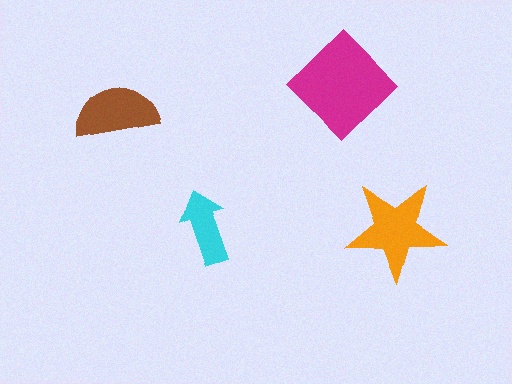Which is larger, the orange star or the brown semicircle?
The orange star.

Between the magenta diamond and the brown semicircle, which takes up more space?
The magenta diamond.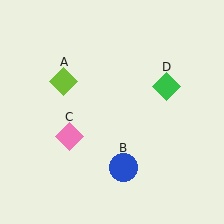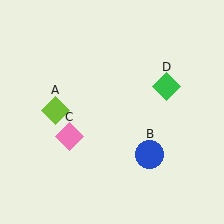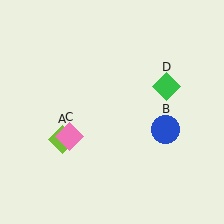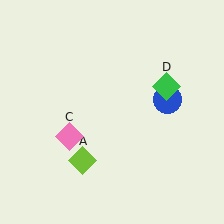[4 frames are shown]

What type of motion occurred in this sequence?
The lime diamond (object A), blue circle (object B) rotated counterclockwise around the center of the scene.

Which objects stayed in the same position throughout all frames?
Pink diamond (object C) and green diamond (object D) remained stationary.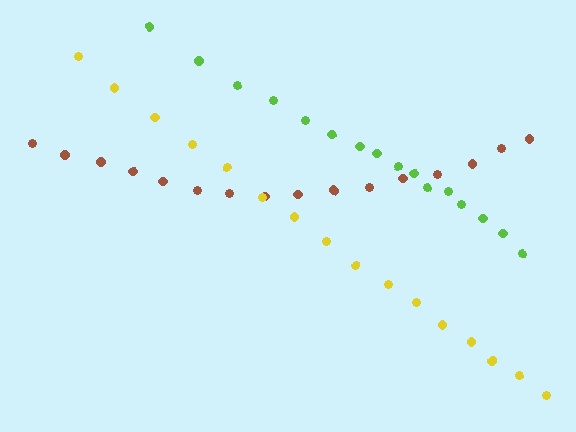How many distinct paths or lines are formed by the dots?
There are 3 distinct paths.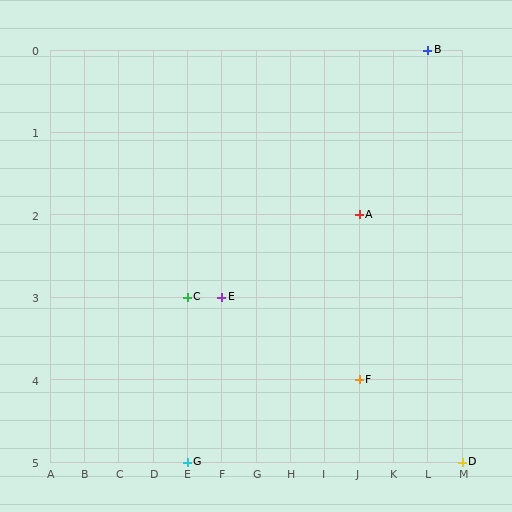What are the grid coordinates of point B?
Point B is at grid coordinates (L, 0).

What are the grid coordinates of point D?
Point D is at grid coordinates (M, 5).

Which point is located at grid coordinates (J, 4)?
Point F is at (J, 4).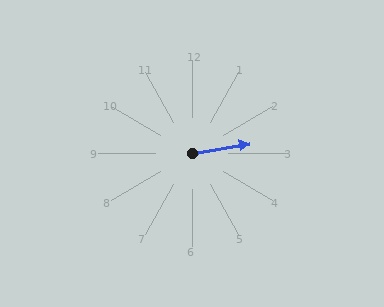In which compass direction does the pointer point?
East.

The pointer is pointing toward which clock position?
Roughly 3 o'clock.